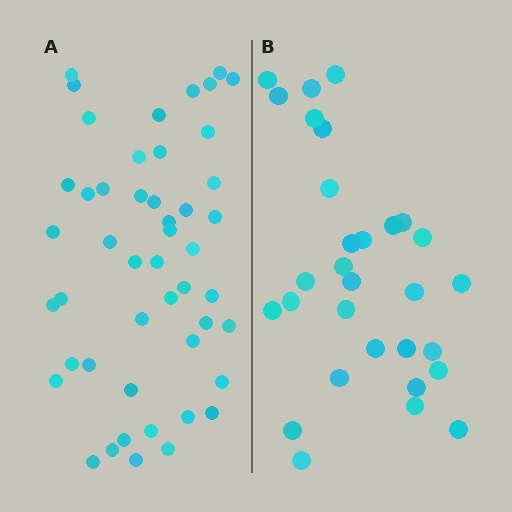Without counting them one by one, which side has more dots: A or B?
Region A (the left region) has more dots.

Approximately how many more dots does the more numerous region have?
Region A has approximately 20 more dots than region B.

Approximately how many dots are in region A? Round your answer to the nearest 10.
About 50 dots. (The exact count is 48, which rounds to 50.)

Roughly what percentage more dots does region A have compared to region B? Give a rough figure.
About 60% more.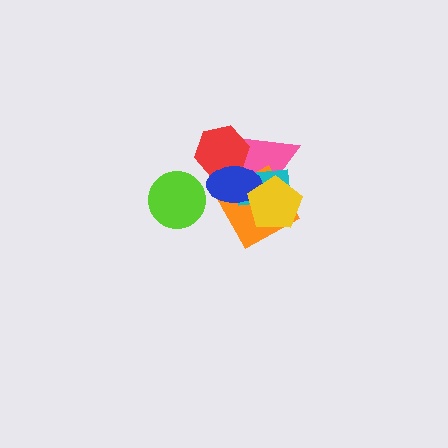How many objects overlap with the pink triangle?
5 objects overlap with the pink triangle.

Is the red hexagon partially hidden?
Yes, it is partially covered by another shape.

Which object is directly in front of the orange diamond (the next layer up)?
The cyan rectangle is directly in front of the orange diamond.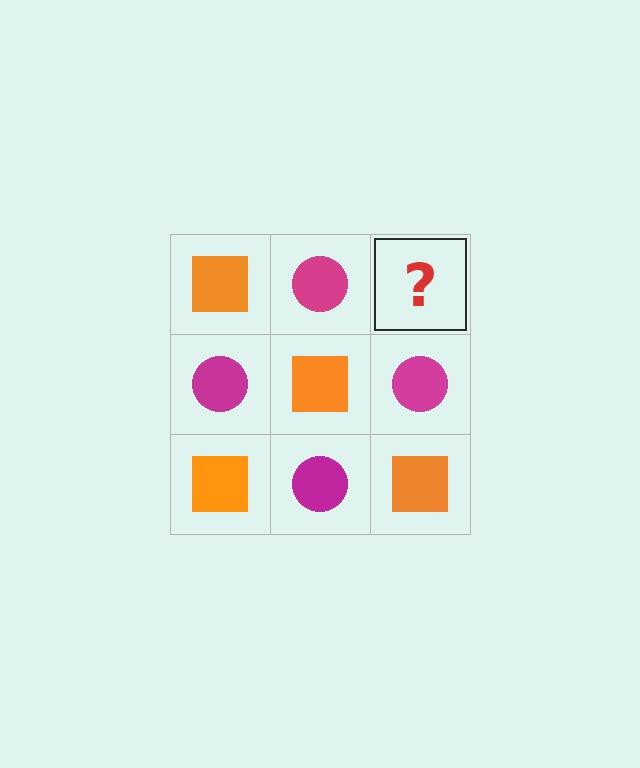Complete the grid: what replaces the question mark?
The question mark should be replaced with an orange square.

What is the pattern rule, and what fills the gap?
The rule is that it alternates orange square and magenta circle in a checkerboard pattern. The gap should be filled with an orange square.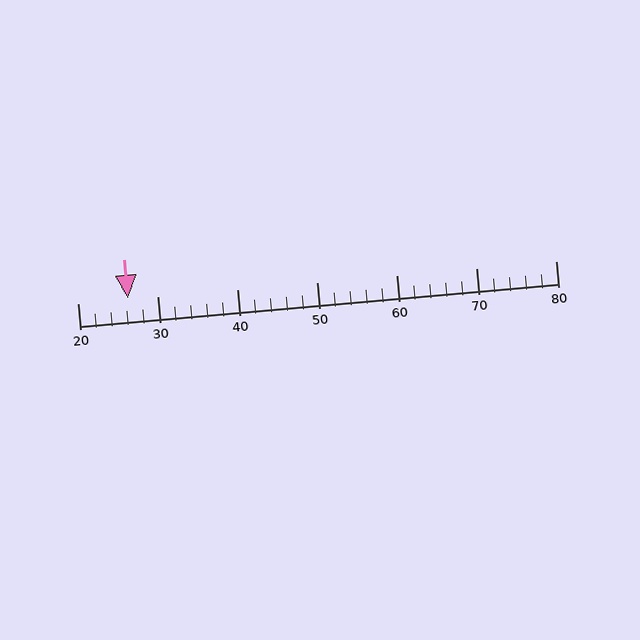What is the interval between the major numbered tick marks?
The major tick marks are spaced 10 units apart.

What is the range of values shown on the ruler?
The ruler shows values from 20 to 80.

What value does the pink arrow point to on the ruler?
The pink arrow points to approximately 26.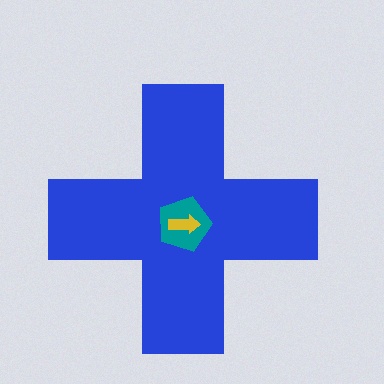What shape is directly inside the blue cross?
The teal pentagon.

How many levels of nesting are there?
3.